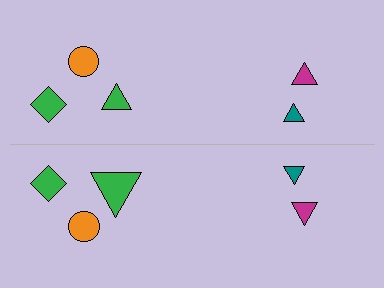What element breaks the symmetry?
The green triangle on the bottom side has a different size than its mirror counterpart.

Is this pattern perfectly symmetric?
No, the pattern is not perfectly symmetric. The green triangle on the bottom side has a different size than its mirror counterpart.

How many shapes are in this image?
There are 10 shapes in this image.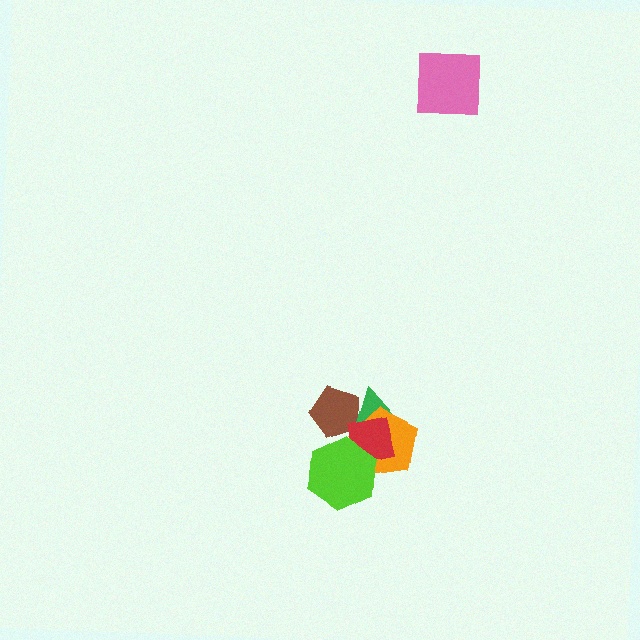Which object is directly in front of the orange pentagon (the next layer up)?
The red square is directly in front of the orange pentagon.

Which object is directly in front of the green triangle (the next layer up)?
The orange pentagon is directly in front of the green triangle.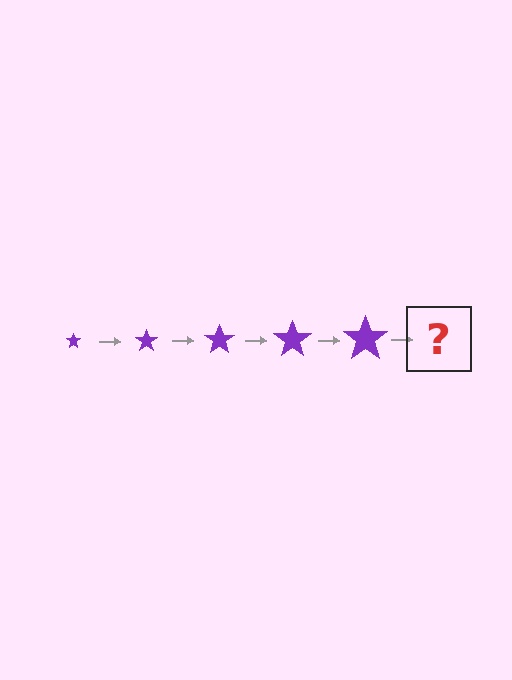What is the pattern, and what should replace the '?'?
The pattern is that the star gets progressively larger each step. The '?' should be a purple star, larger than the previous one.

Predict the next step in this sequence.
The next step is a purple star, larger than the previous one.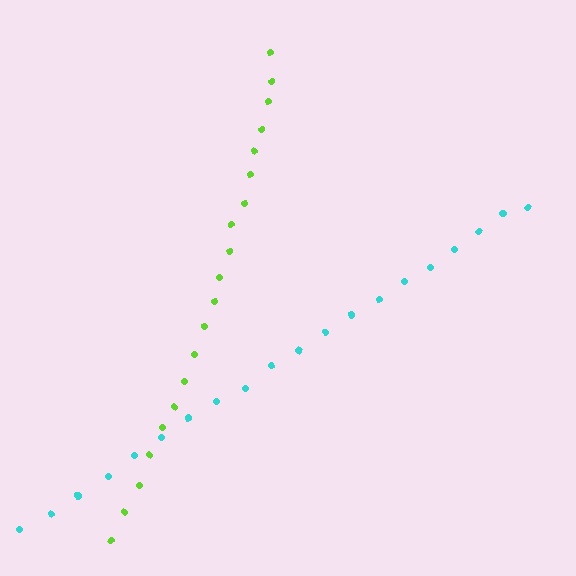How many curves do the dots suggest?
There are 2 distinct paths.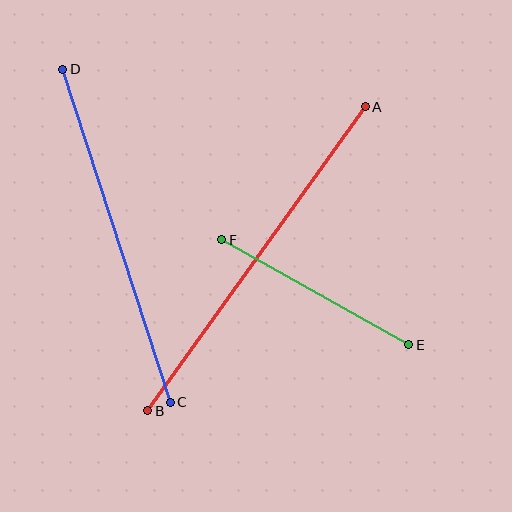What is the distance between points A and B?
The distance is approximately 374 pixels.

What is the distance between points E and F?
The distance is approximately 214 pixels.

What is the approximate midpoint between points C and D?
The midpoint is at approximately (116, 236) pixels.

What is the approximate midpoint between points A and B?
The midpoint is at approximately (256, 259) pixels.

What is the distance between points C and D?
The distance is approximately 350 pixels.